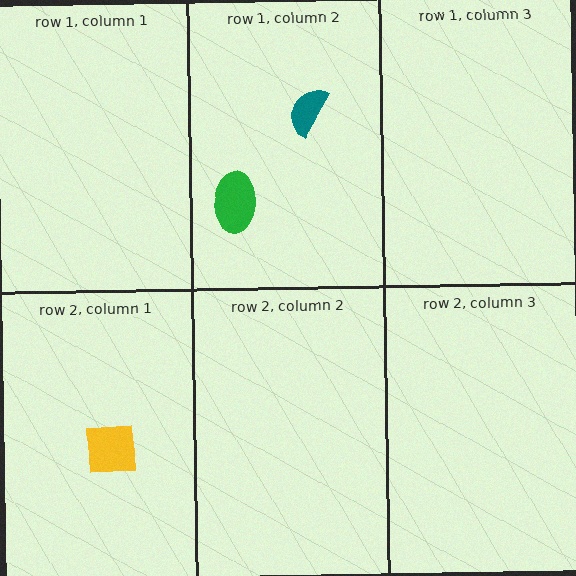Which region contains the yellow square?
The row 2, column 1 region.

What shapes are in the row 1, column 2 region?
The green ellipse, the teal semicircle.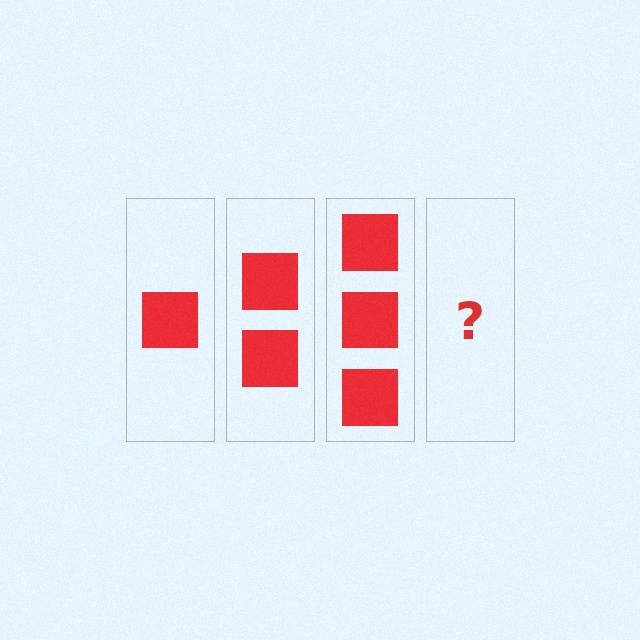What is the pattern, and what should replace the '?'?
The pattern is that each step adds one more square. The '?' should be 4 squares.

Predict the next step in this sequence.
The next step is 4 squares.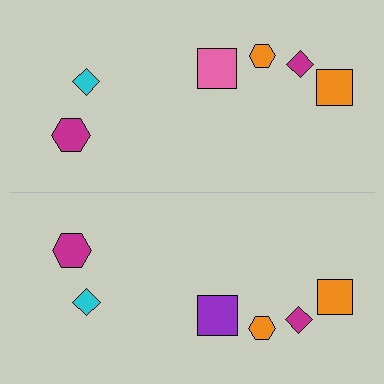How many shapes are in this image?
There are 12 shapes in this image.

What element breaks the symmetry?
The purple square on the bottom side breaks the symmetry — its mirror counterpart is pink.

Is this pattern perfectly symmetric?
No, the pattern is not perfectly symmetric. The purple square on the bottom side breaks the symmetry — its mirror counterpart is pink.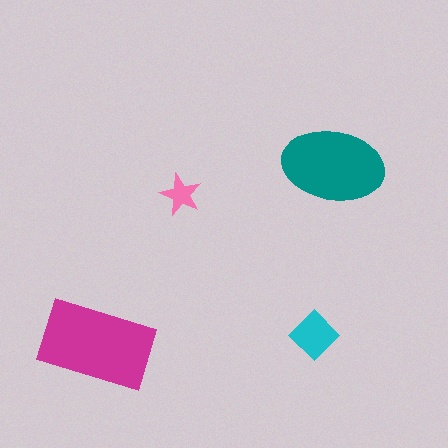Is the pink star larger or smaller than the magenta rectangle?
Smaller.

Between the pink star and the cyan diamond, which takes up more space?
The cyan diamond.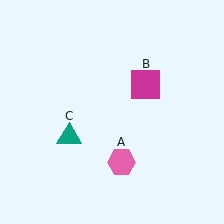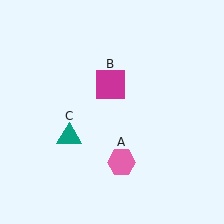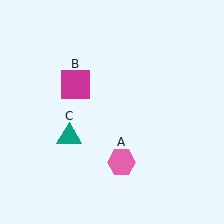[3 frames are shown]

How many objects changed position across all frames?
1 object changed position: magenta square (object B).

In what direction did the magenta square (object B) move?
The magenta square (object B) moved left.